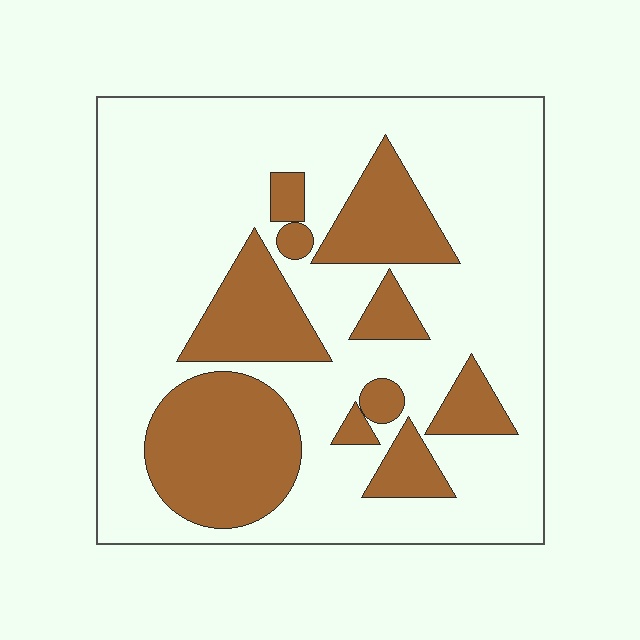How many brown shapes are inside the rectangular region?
10.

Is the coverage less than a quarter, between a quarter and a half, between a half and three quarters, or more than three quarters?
Between a quarter and a half.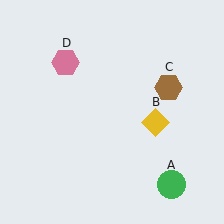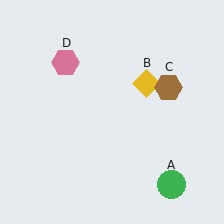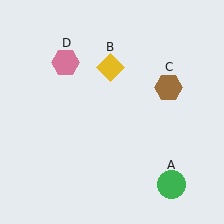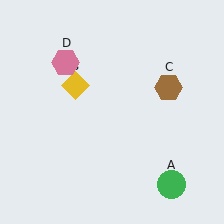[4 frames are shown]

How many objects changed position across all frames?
1 object changed position: yellow diamond (object B).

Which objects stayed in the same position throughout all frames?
Green circle (object A) and brown hexagon (object C) and pink hexagon (object D) remained stationary.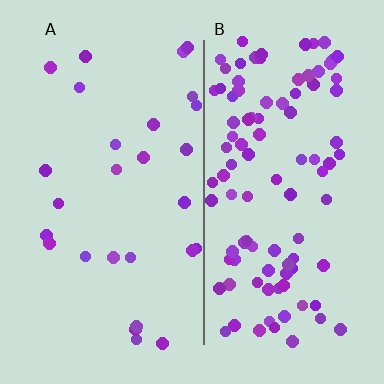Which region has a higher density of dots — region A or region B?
B (the right).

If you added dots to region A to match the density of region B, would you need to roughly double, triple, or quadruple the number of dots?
Approximately quadruple.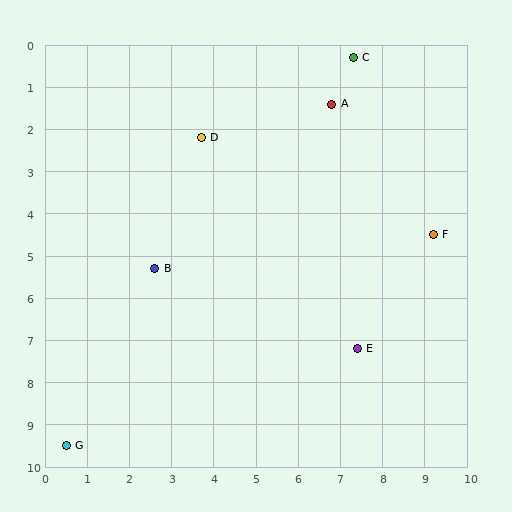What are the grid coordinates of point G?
Point G is at approximately (0.5, 9.5).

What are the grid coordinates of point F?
Point F is at approximately (9.2, 4.5).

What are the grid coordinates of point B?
Point B is at approximately (2.6, 5.3).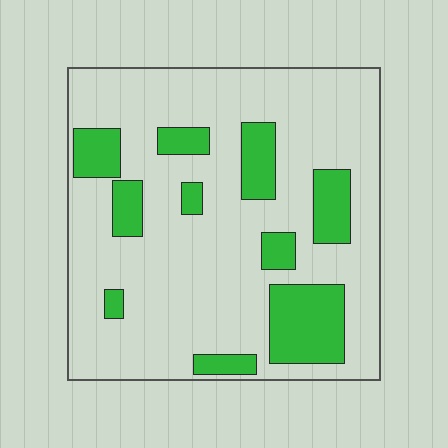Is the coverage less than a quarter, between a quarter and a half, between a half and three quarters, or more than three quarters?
Less than a quarter.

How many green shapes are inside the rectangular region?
10.